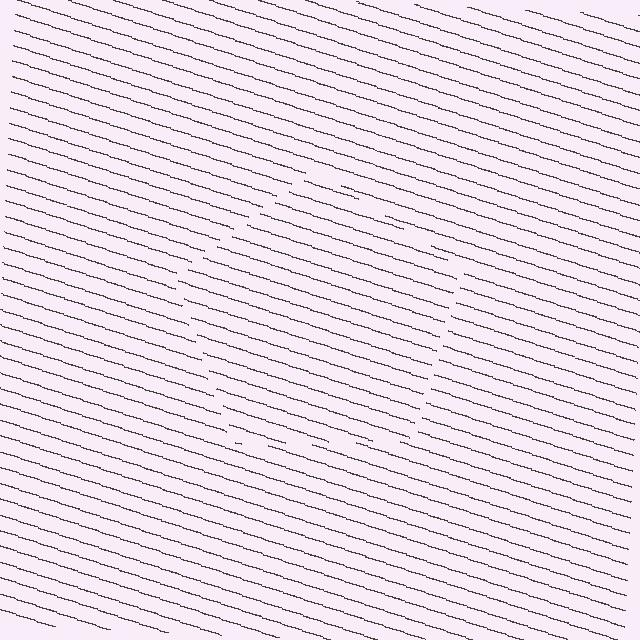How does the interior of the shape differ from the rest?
The interior of the shape contains the same grating, shifted by half a period — the contour is defined by the phase discontinuity where line-ends from the inner and outer gratings abut.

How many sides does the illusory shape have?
5 sides — the line-ends trace a pentagon.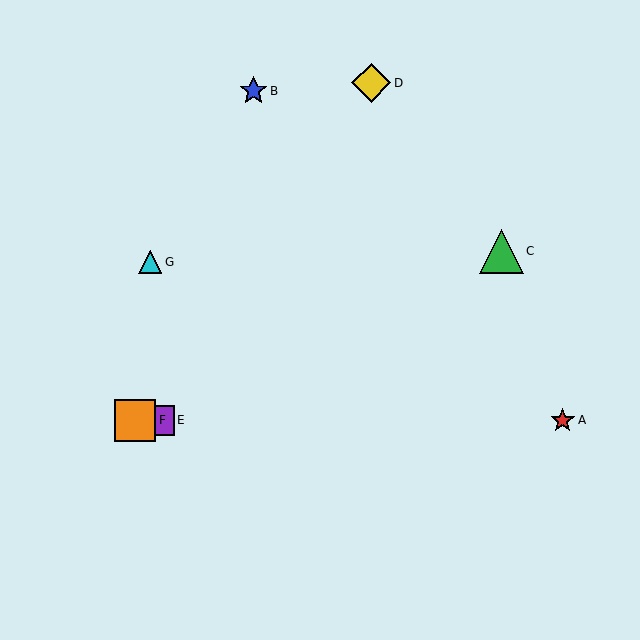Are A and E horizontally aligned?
Yes, both are at y≈420.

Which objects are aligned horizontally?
Objects A, E, F are aligned horizontally.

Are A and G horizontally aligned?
No, A is at y≈420 and G is at y≈262.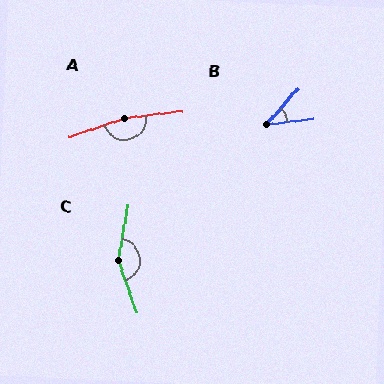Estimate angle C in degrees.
Approximately 150 degrees.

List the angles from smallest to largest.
B (42°), C (150°), A (168°).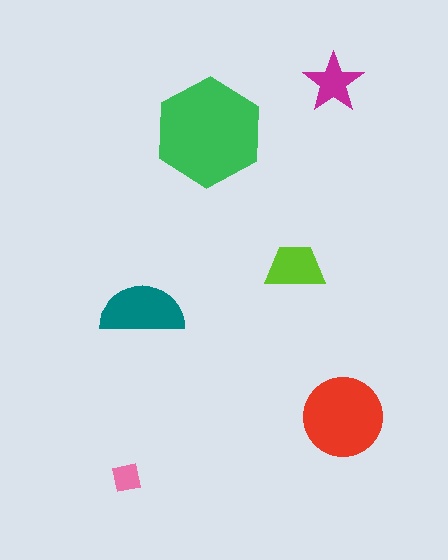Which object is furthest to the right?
The red circle is rightmost.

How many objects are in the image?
There are 6 objects in the image.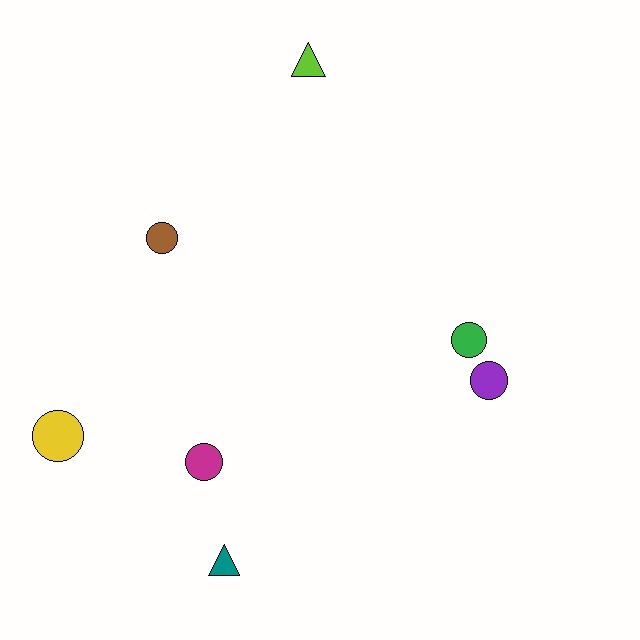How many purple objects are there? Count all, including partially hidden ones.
There is 1 purple object.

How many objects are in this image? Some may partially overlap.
There are 7 objects.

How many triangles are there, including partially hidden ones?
There are 2 triangles.